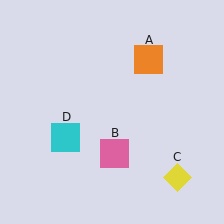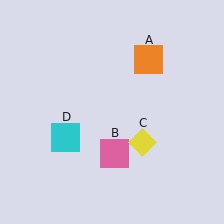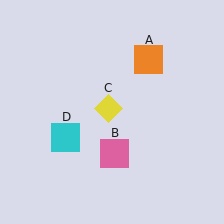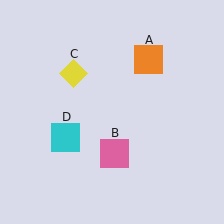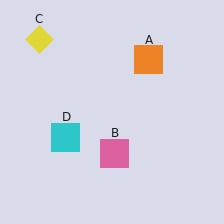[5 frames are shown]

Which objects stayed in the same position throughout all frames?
Orange square (object A) and pink square (object B) and cyan square (object D) remained stationary.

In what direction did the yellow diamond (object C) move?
The yellow diamond (object C) moved up and to the left.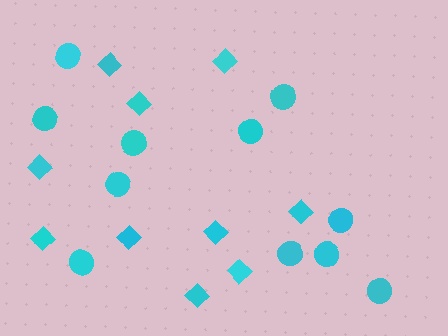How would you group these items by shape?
There are 2 groups: one group of diamonds (10) and one group of circles (11).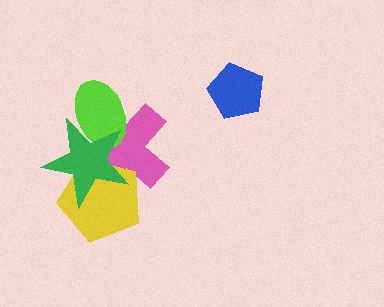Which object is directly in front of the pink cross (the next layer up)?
The lime ellipse is directly in front of the pink cross.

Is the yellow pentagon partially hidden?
Yes, it is partially covered by another shape.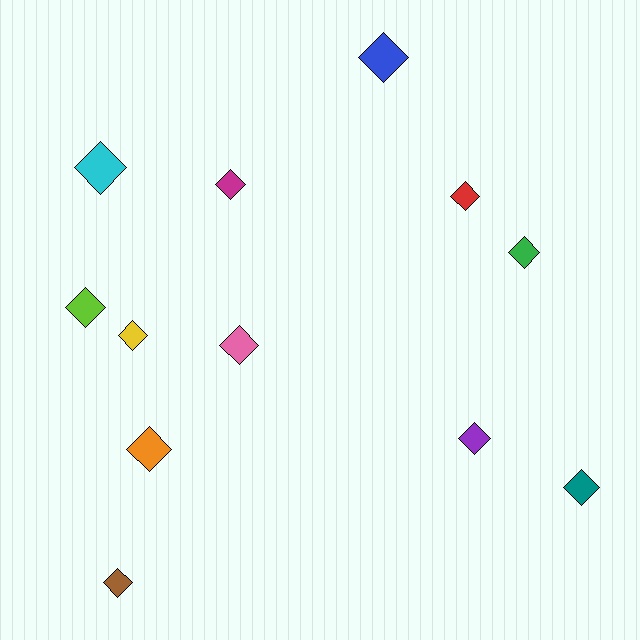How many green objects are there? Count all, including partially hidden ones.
There is 1 green object.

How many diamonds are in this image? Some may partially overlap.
There are 12 diamonds.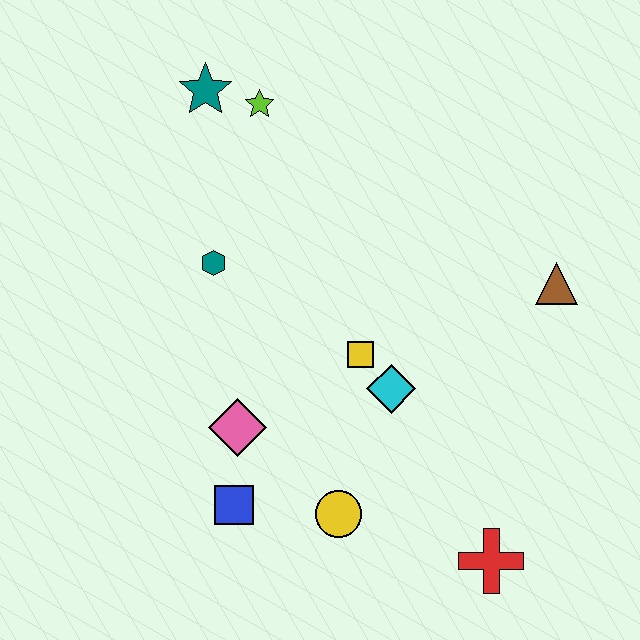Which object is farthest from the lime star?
The red cross is farthest from the lime star.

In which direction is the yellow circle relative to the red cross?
The yellow circle is to the left of the red cross.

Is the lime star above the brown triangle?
Yes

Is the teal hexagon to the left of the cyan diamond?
Yes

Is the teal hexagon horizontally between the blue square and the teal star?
Yes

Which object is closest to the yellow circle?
The blue square is closest to the yellow circle.